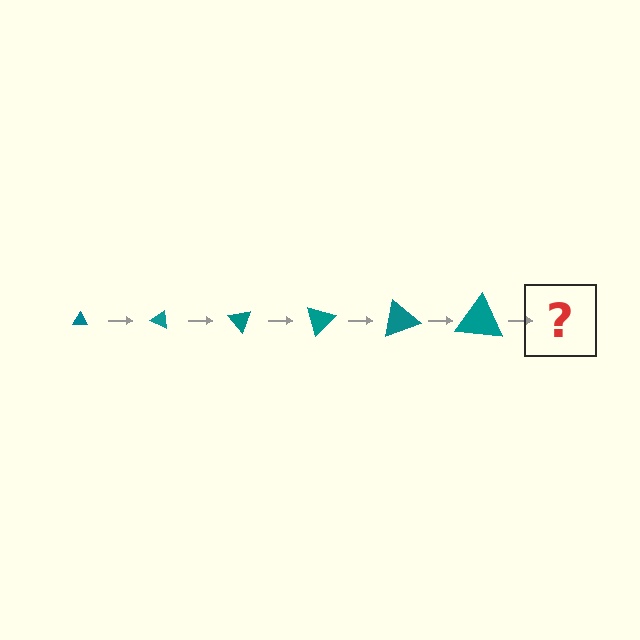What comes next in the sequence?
The next element should be a triangle, larger than the previous one and rotated 150 degrees from the start.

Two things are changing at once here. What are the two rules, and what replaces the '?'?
The two rules are that the triangle grows larger each step and it rotates 25 degrees each step. The '?' should be a triangle, larger than the previous one and rotated 150 degrees from the start.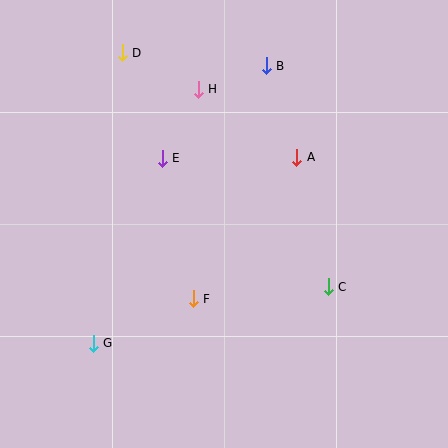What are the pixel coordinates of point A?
Point A is at (297, 157).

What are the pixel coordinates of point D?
Point D is at (122, 53).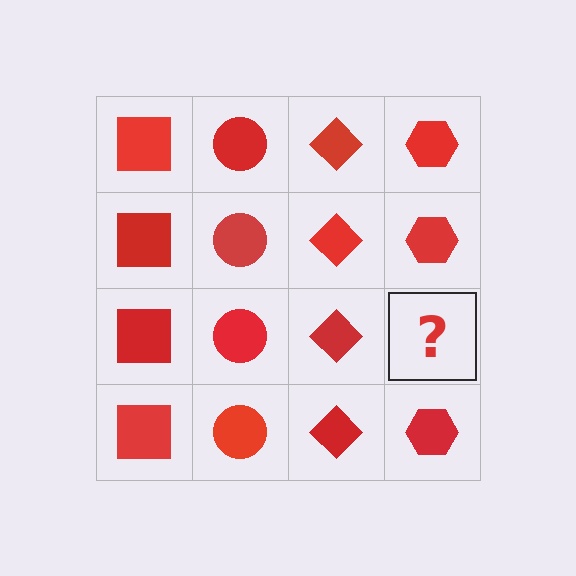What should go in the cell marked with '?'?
The missing cell should contain a red hexagon.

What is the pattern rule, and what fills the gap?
The rule is that each column has a consistent shape. The gap should be filled with a red hexagon.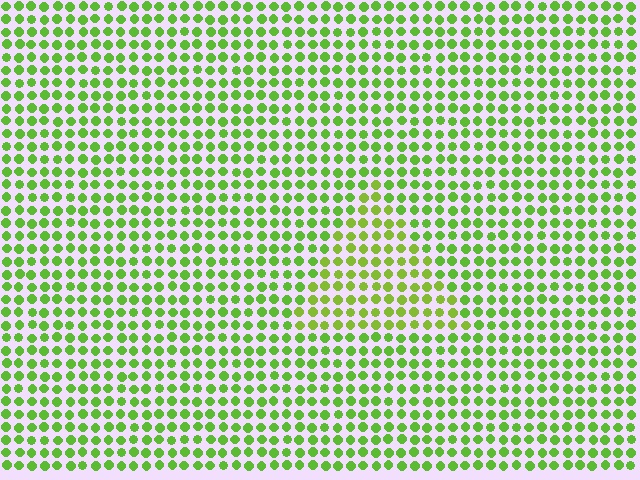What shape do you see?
I see a triangle.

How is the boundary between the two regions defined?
The boundary is defined purely by a slight shift in hue (about 18 degrees). Spacing, size, and orientation are identical on both sides.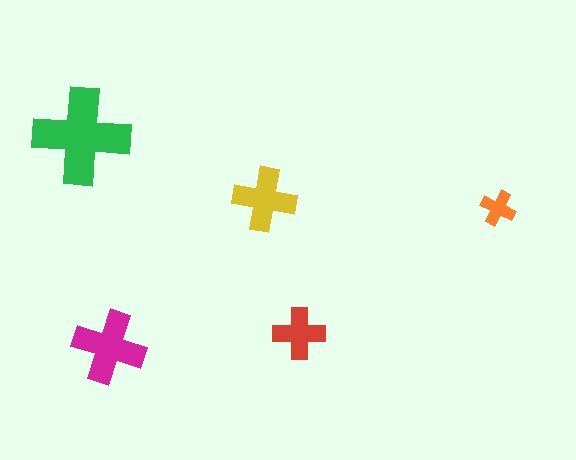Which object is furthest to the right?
The orange cross is rightmost.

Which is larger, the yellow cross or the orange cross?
The yellow one.